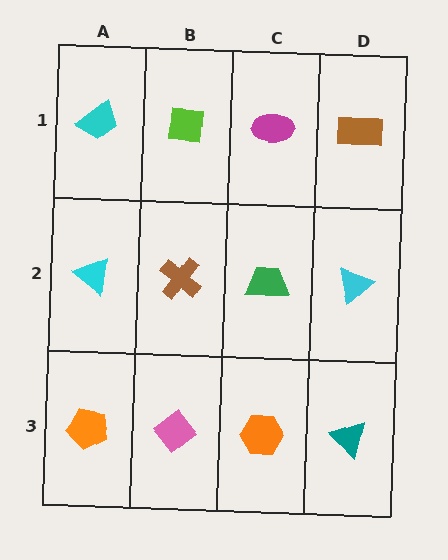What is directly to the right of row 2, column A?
A brown cross.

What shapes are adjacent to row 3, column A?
A cyan triangle (row 2, column A), a pink diamond (row 3, column B).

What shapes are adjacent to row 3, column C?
A green trapezoid (row 2, column C), a pink diamond (row 3, column B), a teal triangle (row 3, column D).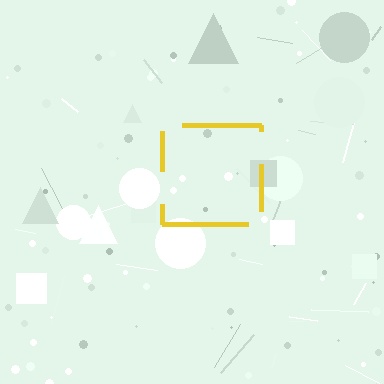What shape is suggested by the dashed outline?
The dashed outline suggests a square.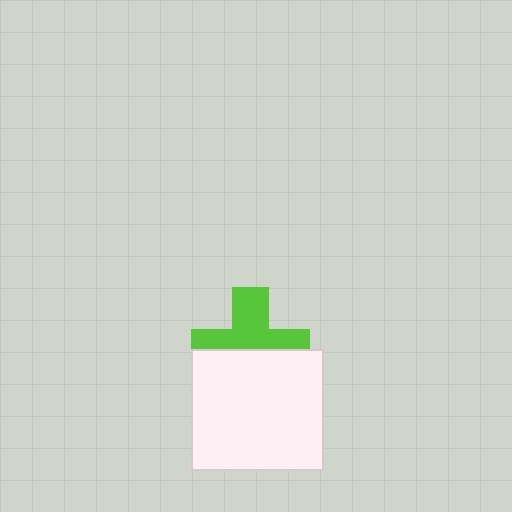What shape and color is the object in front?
The object in front is a white rectangle.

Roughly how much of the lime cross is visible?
About half of it is visible (roughly 53%).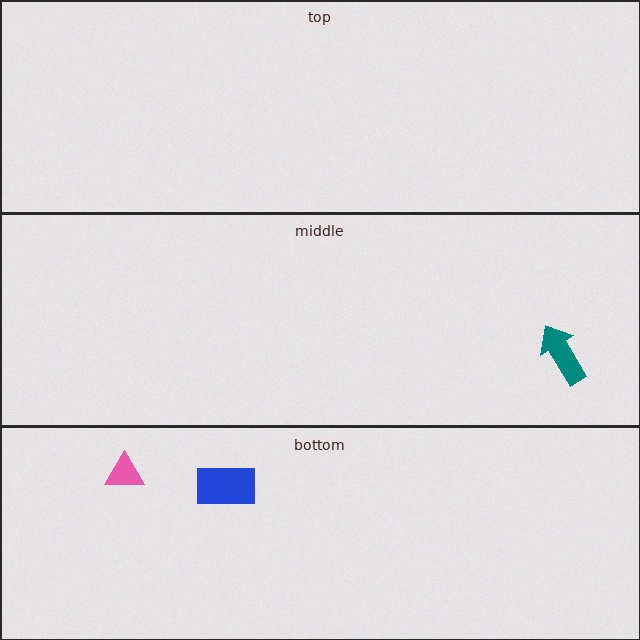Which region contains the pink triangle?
The bottom region.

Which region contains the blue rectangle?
The bottom region.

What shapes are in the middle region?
The teal arrow.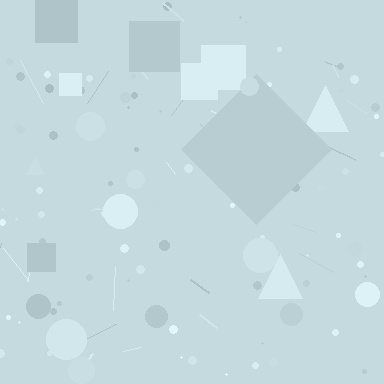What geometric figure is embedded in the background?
A diamond is embedded in the background.